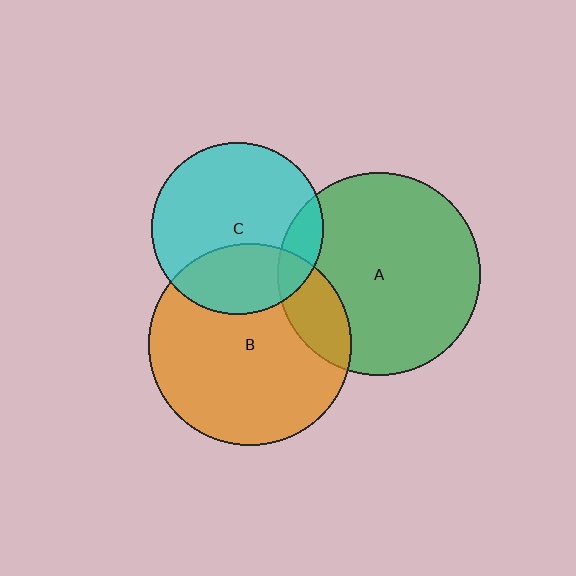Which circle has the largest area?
Circle A (green).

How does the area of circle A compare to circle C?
Approximately 1.4 times.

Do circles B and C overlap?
Yes.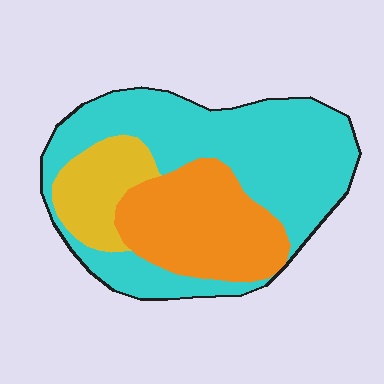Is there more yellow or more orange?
Orange.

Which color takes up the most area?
Cyan, at roughly 55%.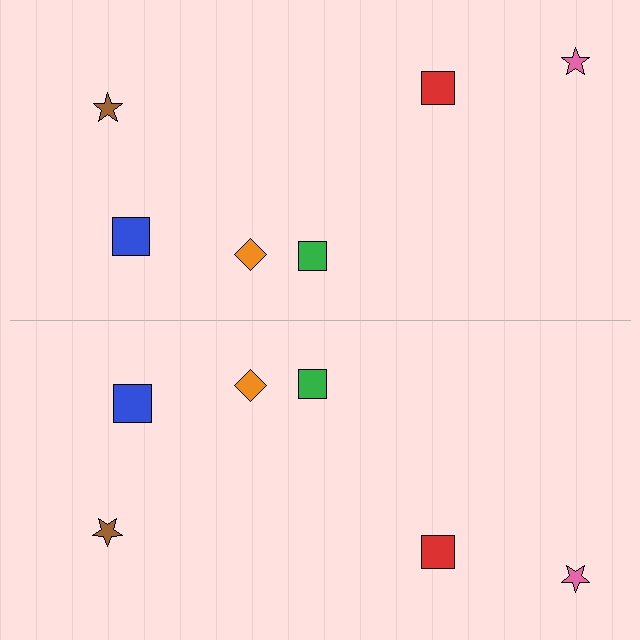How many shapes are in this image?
There are 12 shapes in this image.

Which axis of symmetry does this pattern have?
The pattern has a horizontal axis of symmetry running through the center of the image.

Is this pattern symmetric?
Yes, this pattern has bilateral (reflection) symmetry.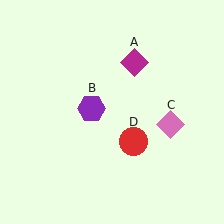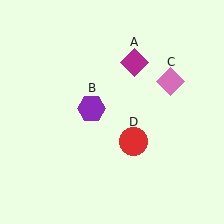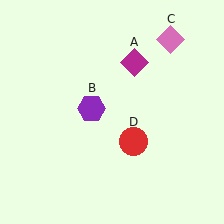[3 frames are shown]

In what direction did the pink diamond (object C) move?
The pink diamond (object C) moved up.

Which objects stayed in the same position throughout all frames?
Magenta diamond (object A) and purple hexagon (object B) and red circle (object D) remained stationary.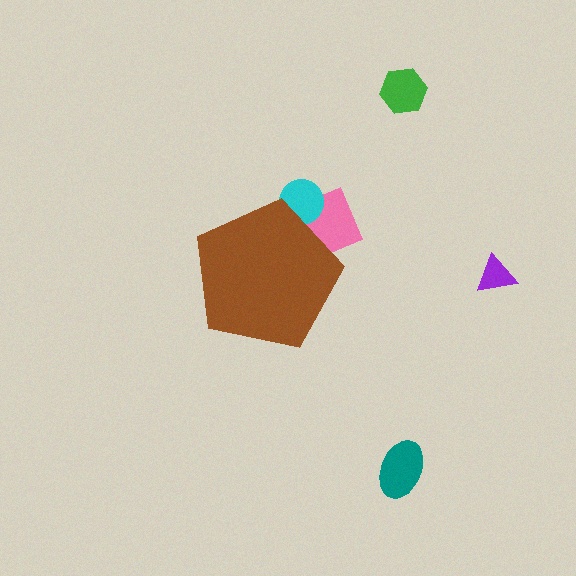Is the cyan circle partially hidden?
Yes, the cyan circle is partially hidden behind the brown pentagon.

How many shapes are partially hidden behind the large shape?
2 shapes are partially hidden.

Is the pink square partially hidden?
Yes, the pink square is partially hidden behind the brown pentagon.